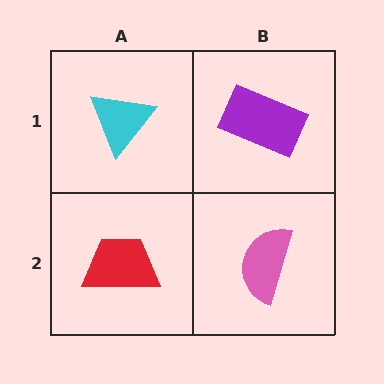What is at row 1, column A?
A cyan triangle.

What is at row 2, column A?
A red trapezoid.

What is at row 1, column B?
A purple rectangle.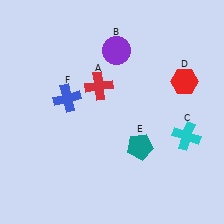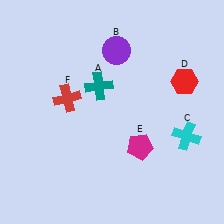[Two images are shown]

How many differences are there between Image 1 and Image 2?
There are 3 differences between the two images.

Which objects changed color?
A changed from red to teal. E changed from teal to magenta. F changed from blue to red.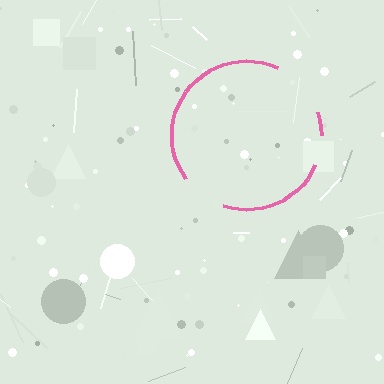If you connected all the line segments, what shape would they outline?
They would outline a circle.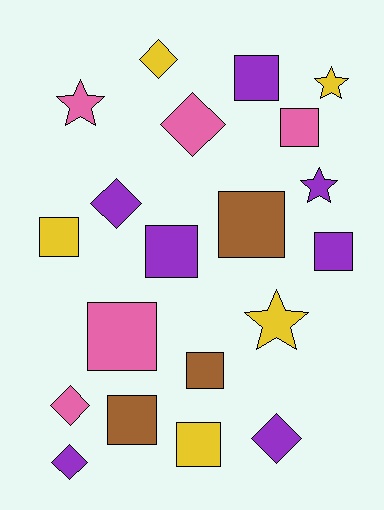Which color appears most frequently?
Purple, with 7 objects.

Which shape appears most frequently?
Square, with 10 objects.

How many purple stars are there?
There is 1 purple star.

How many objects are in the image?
There are 20 objects.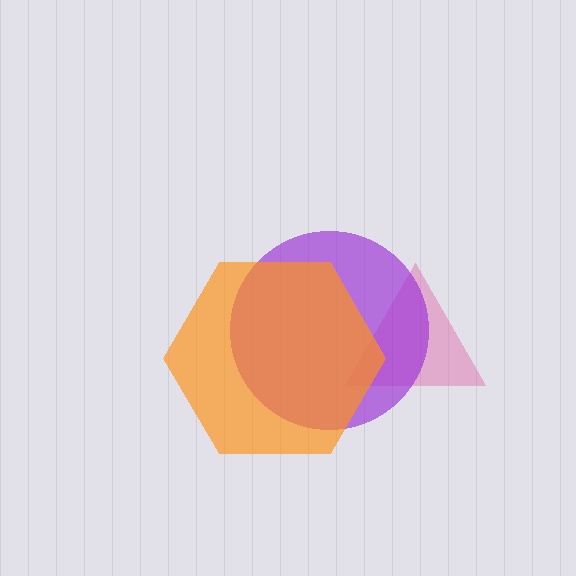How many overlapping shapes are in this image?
There are 3 overlapping shapes in the image.